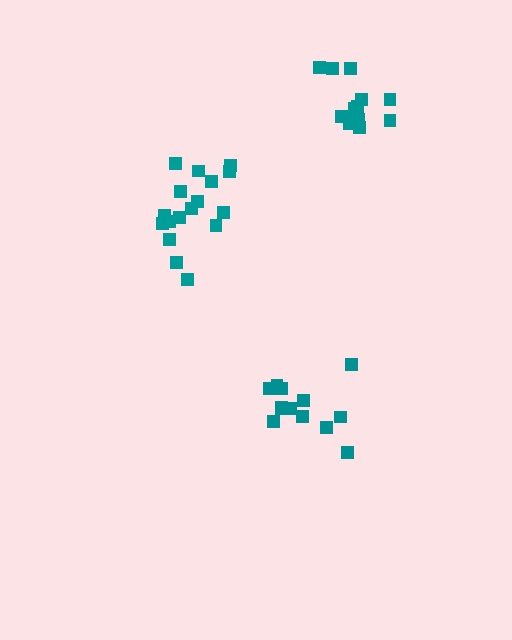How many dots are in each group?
Group 1: 17 dots, Group 2: 13 dots, Group 3: 13 dots (43 total).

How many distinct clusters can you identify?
There are 3 distinct clusters.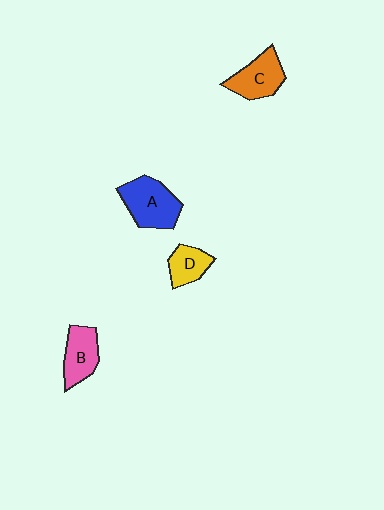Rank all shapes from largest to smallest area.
From largest to smallest: A (blue), C (orange), B (pink), D (yellow).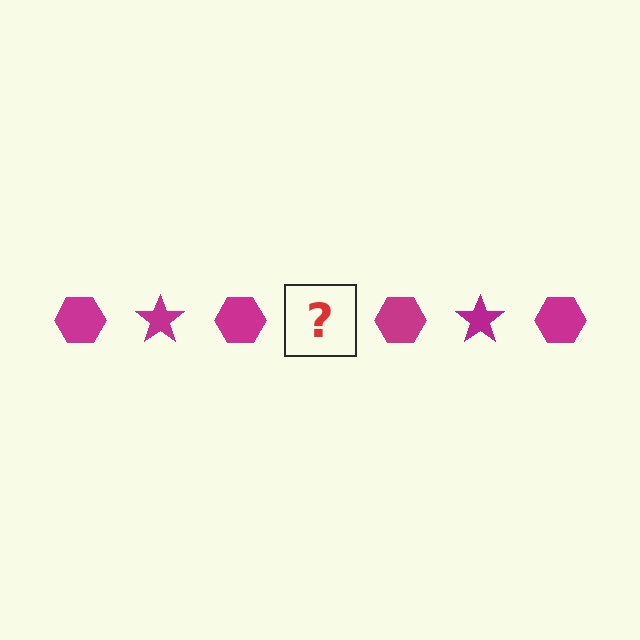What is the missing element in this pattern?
The missing element is a magenta star.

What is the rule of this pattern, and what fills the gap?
The rule is that the pattern cycles through hexagon, star shapes in magenta. The gap should be filled with a magenta star.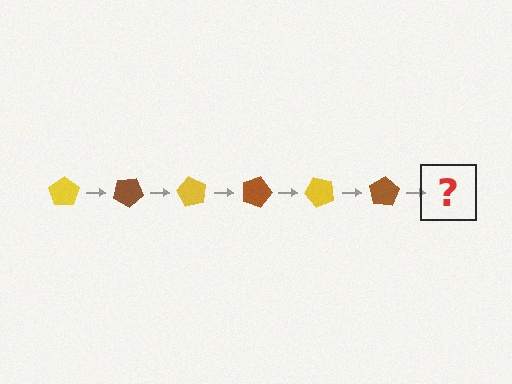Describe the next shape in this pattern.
It should be a yellow pentagon, rotated 180 degrees from the start.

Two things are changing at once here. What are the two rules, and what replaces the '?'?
The two rules are that it rotates 30 degrees each step and the color cycles through yellow and brown. The '?' should be a yellow pentagon, rotated 180 degrees from the start.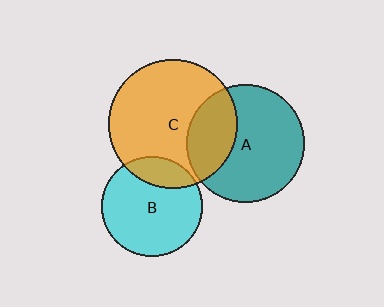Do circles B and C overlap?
Yes.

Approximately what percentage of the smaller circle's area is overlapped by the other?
Approximately 20%.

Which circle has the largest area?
Circle C (orange).